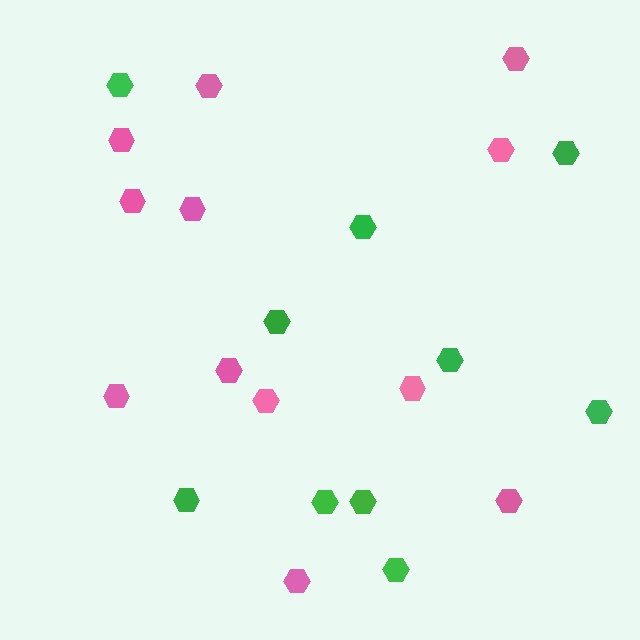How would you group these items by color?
There are 2 groups: one group of green hexagons (10) and one group of pink hexagons (12).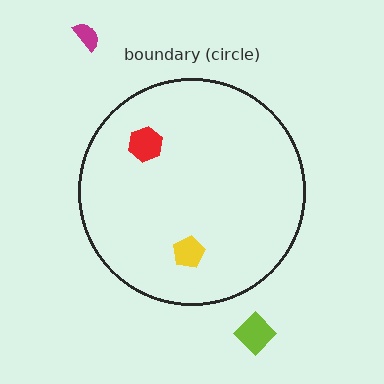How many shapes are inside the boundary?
2 inside, 2 outside.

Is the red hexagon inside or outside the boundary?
Inside.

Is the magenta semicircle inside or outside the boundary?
Outside.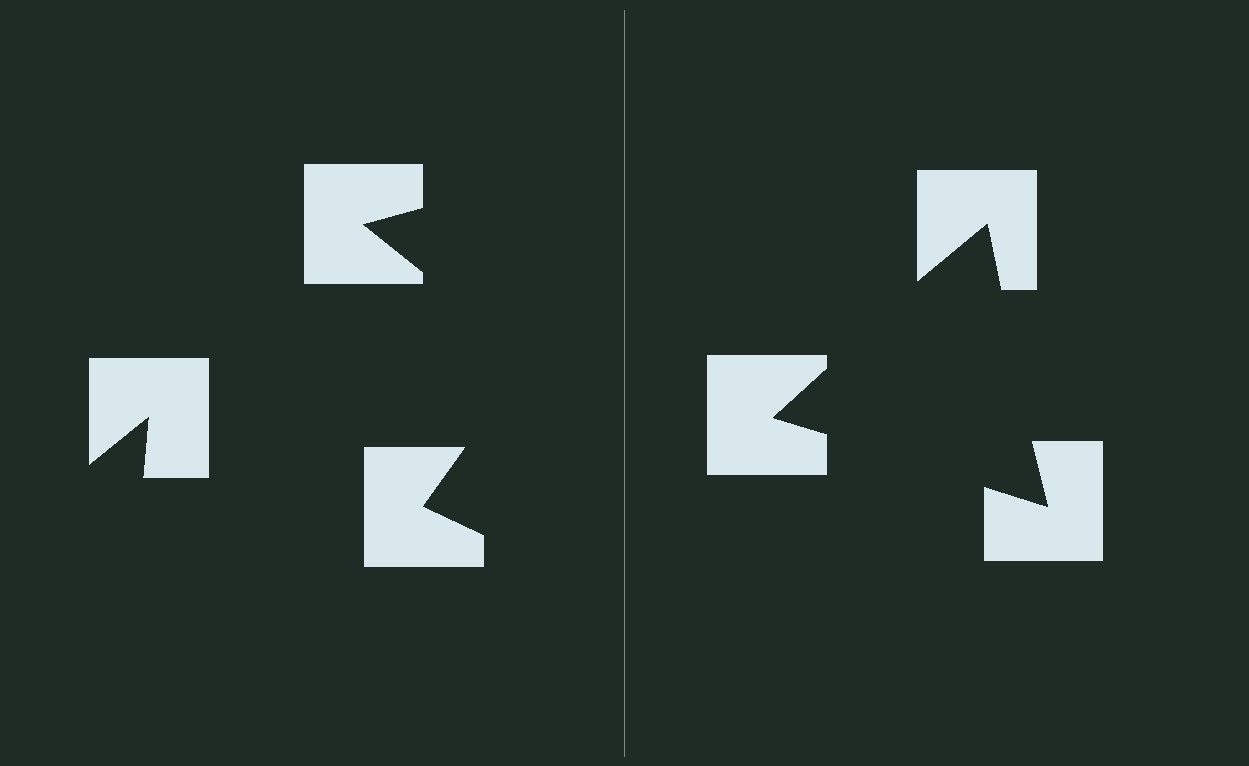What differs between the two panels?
The notched squares are positioned identically on both sides; only the wedge orientations differ. On the right they align to a triangle; on the left they are misaligned.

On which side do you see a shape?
An illusory triangle appears on the right side. On the left side the wedge cuts are rotated, so no coherent shape forms.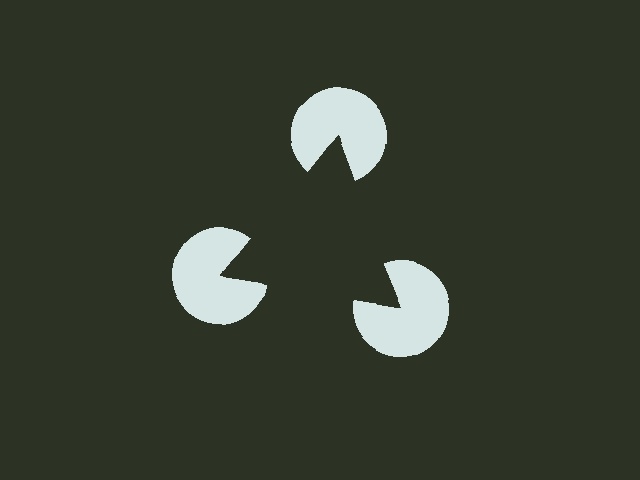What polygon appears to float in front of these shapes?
An illusory triangle — its edges are inferred from the aligned wedge cuts in the pac-man discs, not physically drawn.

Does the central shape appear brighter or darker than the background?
It typically appears slightly darker than the background, even though no actual brightness change is drawn.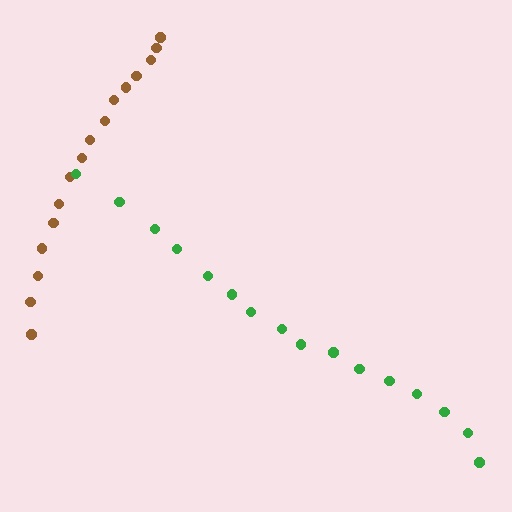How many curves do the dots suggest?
There are 2 distinct paths.